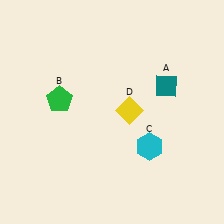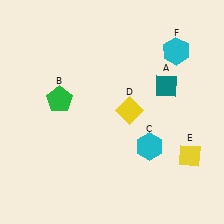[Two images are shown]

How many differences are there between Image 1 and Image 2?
There are 2 differences between the two images.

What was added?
A yellow diamond (E), a cyan hexagon (F) were added in Image 2.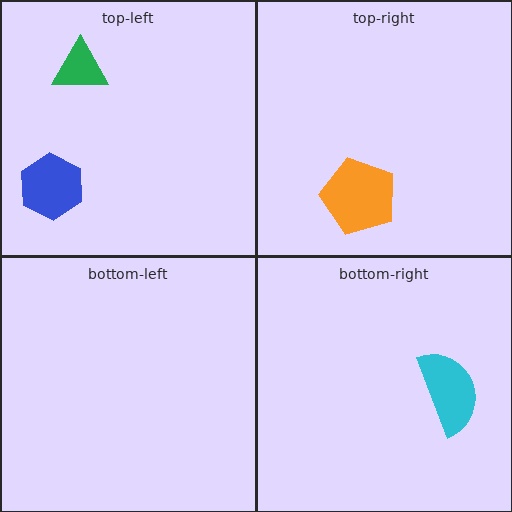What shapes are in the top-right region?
The orange pentagon.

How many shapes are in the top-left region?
2.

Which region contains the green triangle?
The top-left region.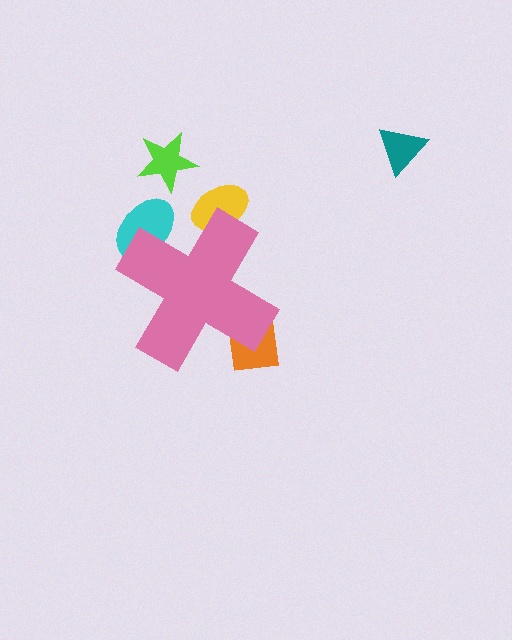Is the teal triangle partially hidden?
No, the teal triangle is fully visible.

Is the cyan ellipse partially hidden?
Yes, the cyan ellipse is partially hidden behind the pink cross.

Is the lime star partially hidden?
No, the lime star is fully visible.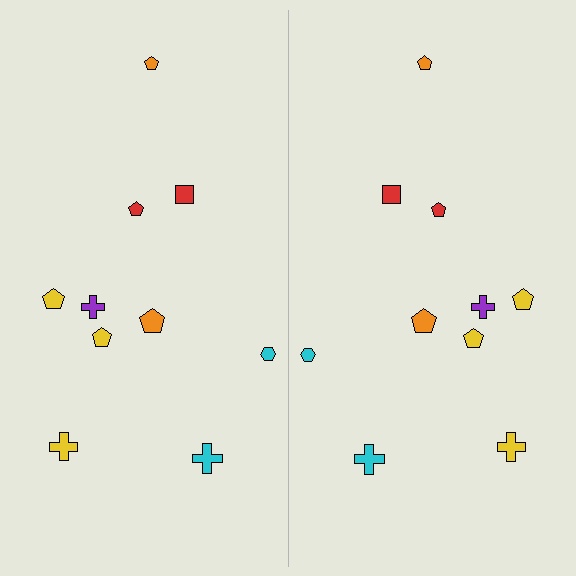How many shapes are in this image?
There are 20 shapes in this image.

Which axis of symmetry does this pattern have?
The pattern has a vertical axis of symmetry running through the center of the image.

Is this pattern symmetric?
Yes, this pattern has bilateral (reflection) symmetry.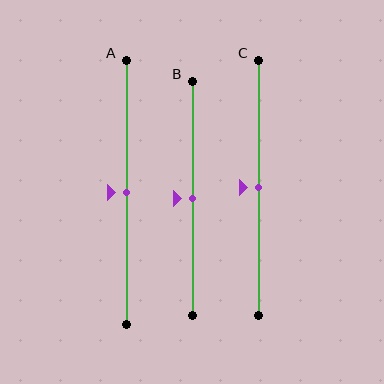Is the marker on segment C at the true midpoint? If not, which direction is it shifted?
Yes, the marker on segment C is at the true midpoint.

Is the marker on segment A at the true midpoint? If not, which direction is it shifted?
Yes, the marker on segment A is at the true midpoint.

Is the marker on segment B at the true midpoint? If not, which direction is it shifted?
Yes, the marker on segment B is at the true midpoint.